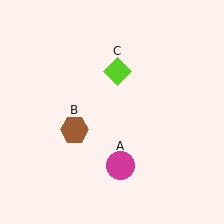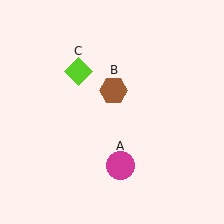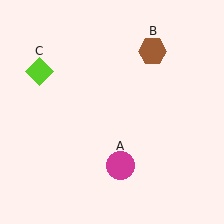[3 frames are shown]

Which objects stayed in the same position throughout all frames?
Magenta circle (object A) remained stationary.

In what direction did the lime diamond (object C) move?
The lime diamond (object C) moved left.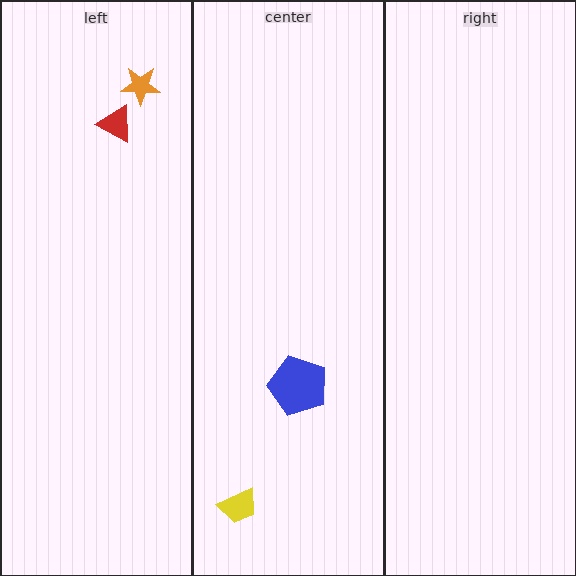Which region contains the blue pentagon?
The center region.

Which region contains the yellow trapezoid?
The center region.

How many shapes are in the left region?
2.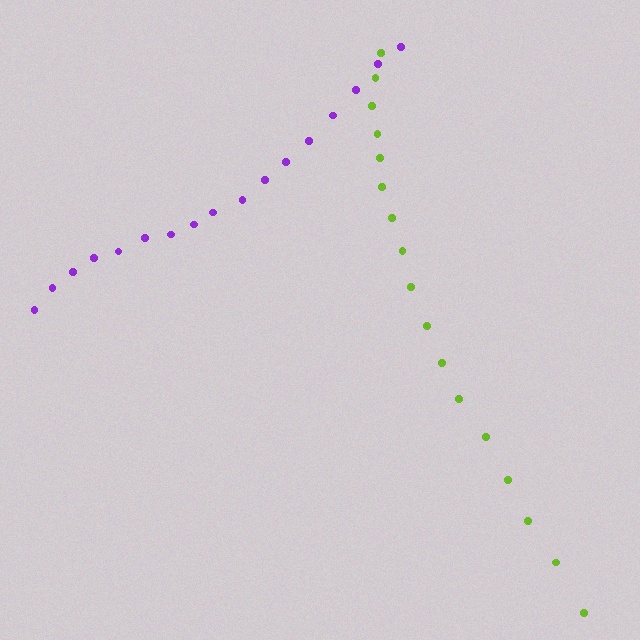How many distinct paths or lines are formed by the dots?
There are 2 distinct paths.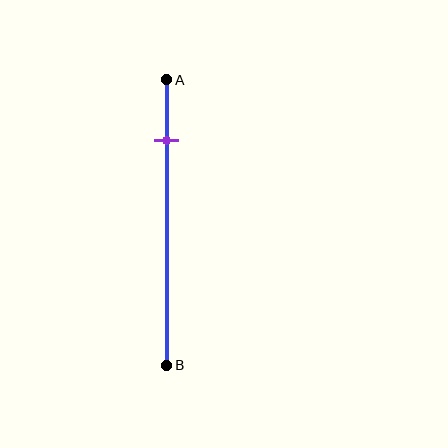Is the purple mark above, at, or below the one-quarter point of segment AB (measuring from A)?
The purple mark is above the one-quarter point of segment AB.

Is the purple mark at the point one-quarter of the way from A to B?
No, the mark is at about 20% from A, not at the 25% one-quarter point.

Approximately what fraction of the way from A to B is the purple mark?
The purple mark is approximately 20% of the way from A to B.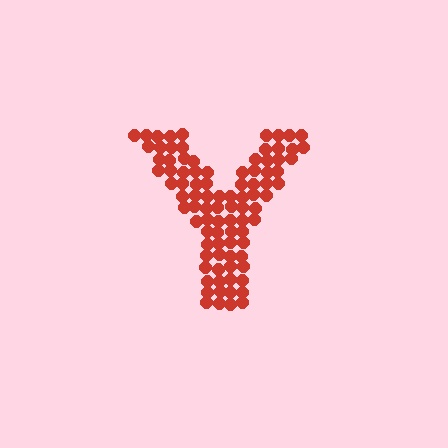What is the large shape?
The large shape is the letter Y.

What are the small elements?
The small elements are circles.